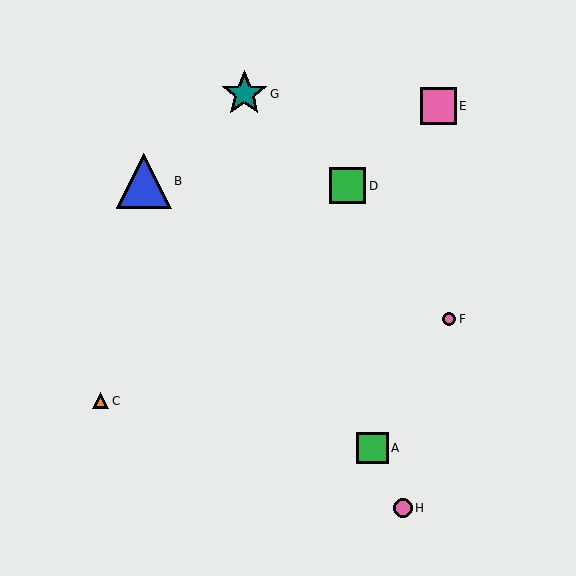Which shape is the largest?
The blue triangle (labeled B) is the largest.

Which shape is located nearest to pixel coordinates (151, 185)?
The blue triangle (labeled B) at (144, 181) is nearest to that location.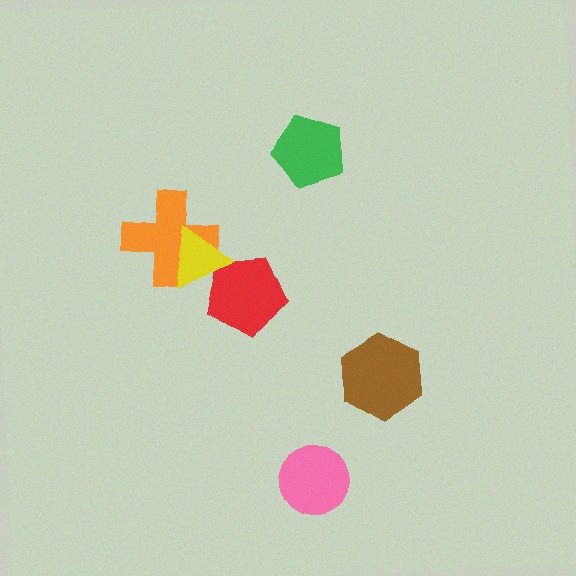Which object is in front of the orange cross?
The yellow triangle is in front of the orange cross.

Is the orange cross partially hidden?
Yes, it is partially covered by another shape.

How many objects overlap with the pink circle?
0 objects overlap with the pink circle.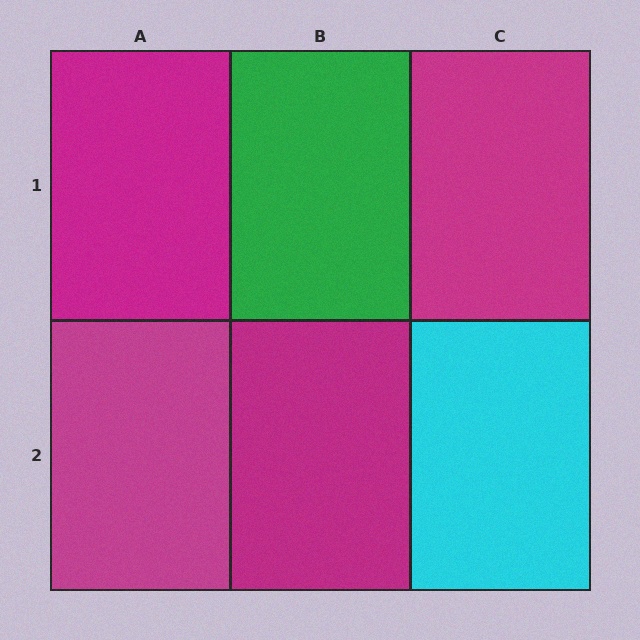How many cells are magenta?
4 cells are magenta.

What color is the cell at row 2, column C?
Cyan.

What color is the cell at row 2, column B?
Magenta.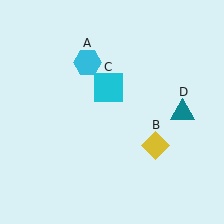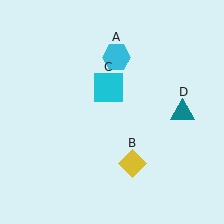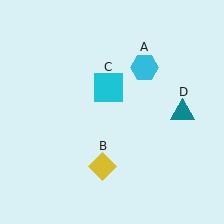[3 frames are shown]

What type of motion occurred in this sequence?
The cyan hexagon (object A), yellow diamond (object B) rotated clockwise around the center of the scene.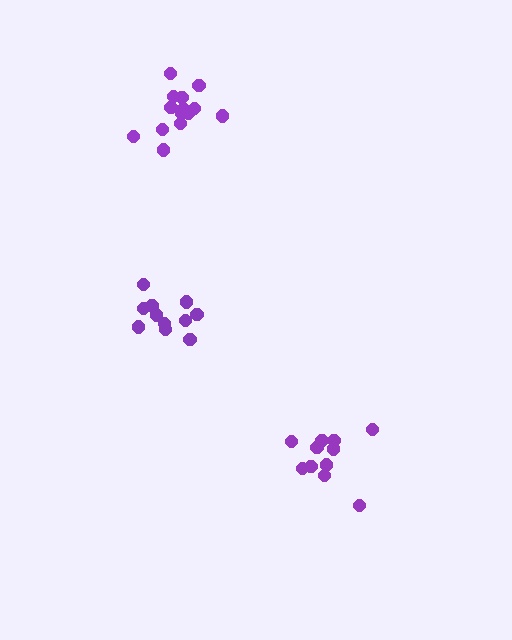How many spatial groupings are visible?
There are 3 spatial groupings.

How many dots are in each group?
Group 1: 11 dots, Group 2: 14 dots, Group 3: 11 dots (36 total).